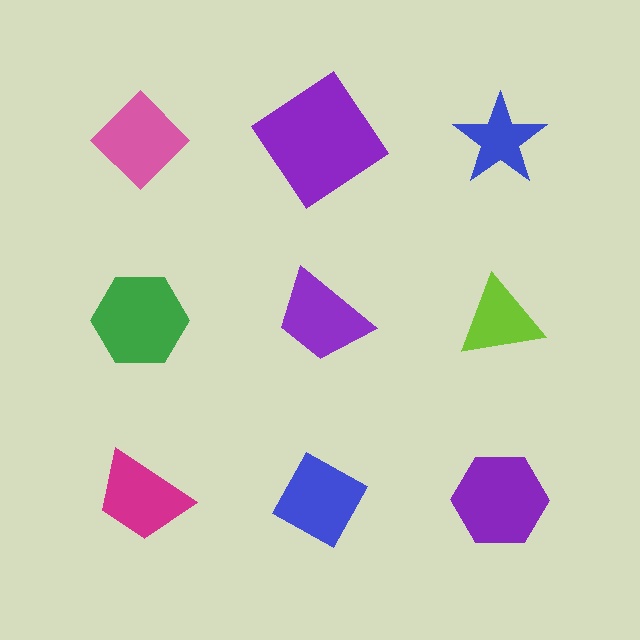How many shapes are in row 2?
3 shapes.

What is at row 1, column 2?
A purple diamond.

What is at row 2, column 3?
A lime triangle.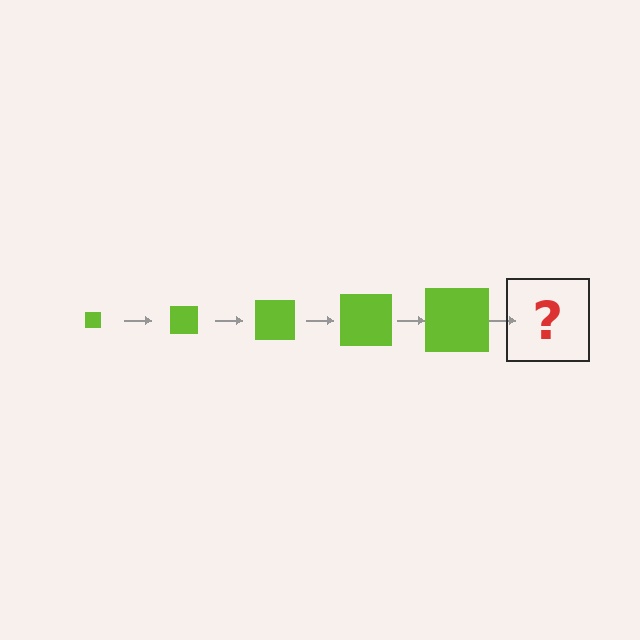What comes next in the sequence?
The next element should be a lime square, larger than the previous one.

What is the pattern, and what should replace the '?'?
The pattern is that the square gets progressively larger each step. The '?' should be a lime square, larger than the previous one.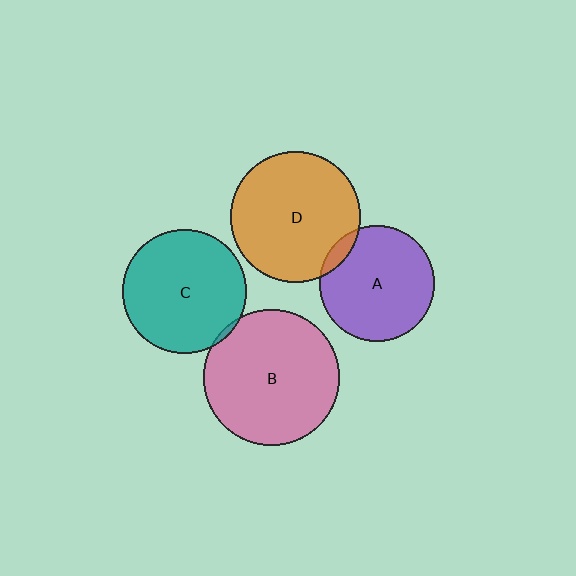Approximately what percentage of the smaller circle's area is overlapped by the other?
Approximately 5%.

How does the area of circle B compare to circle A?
Approximately 1.4 times.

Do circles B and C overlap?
Yes.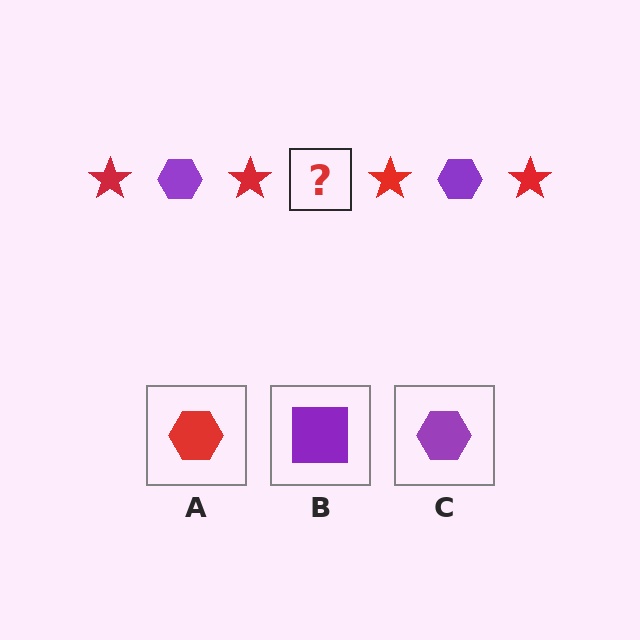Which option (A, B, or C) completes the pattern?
C.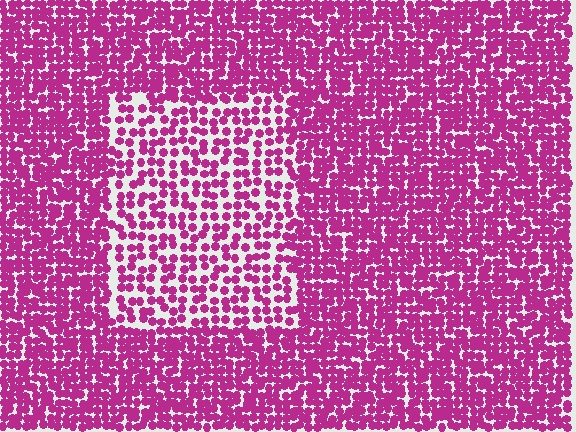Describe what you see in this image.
The image contains small magenta elements arranged at two different densities. A rectangle-shaped region is visible where the elements are less densely packed than the surrounding area.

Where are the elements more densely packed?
The elements are more densely packed outside the rectangle boundary.